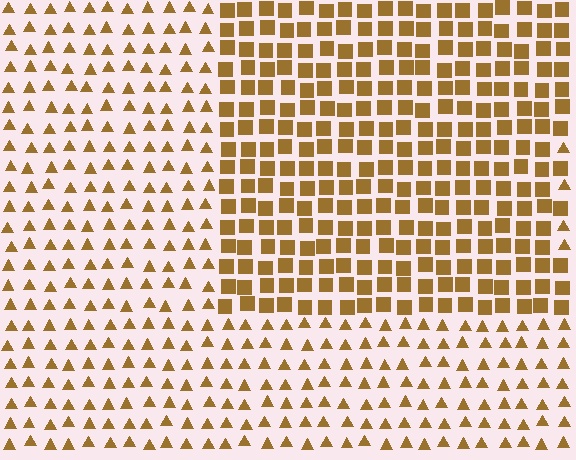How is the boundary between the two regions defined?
The boundary is defined by a change in element shape: squares inside vs. triangles outside. All elements share the same color and spacing.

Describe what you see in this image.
The image is filled with small brown elements arranged in a uniform grid. A rectangle-shaped region contains squares, while the surrounding area contains triangles. The boundary is defined purely by the change in element shape.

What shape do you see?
I see a rectangle.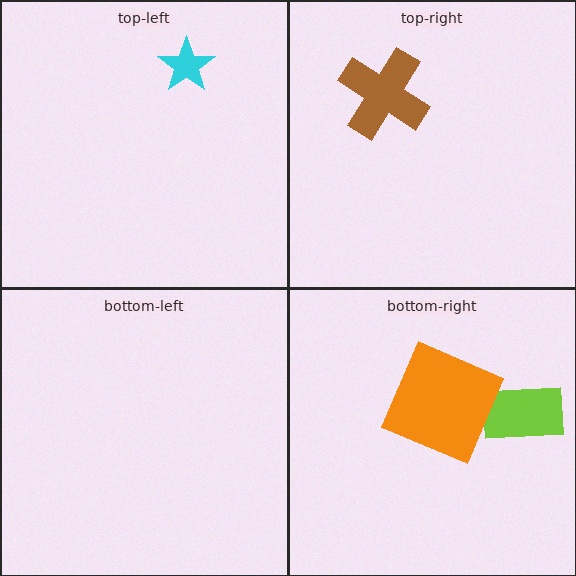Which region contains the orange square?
The bottom-right region.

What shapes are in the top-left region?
The cyan star.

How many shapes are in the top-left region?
1.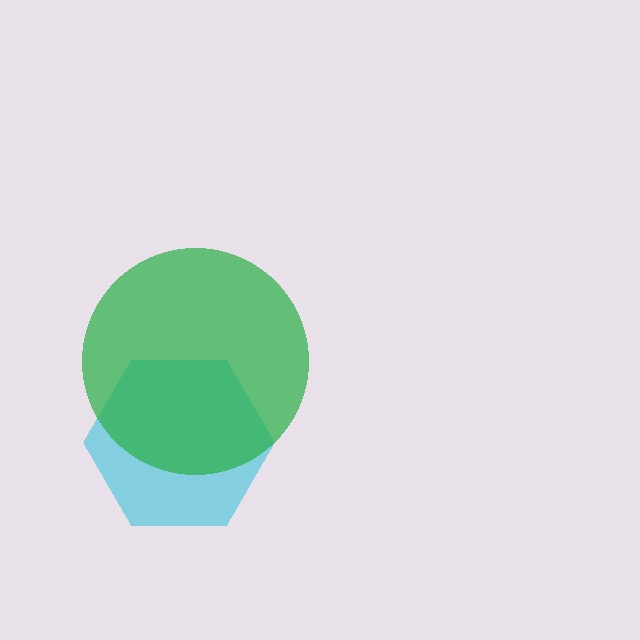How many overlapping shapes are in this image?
There are 2 overlapping shapes in the image.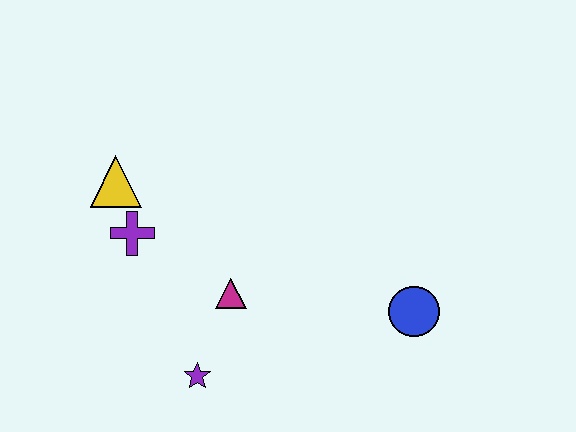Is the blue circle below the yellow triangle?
Yes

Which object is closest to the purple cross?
The yellow triangle is closest to the purple cross.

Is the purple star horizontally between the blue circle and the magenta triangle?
No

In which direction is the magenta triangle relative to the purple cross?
The magenta triangle is to the right of the purple cross.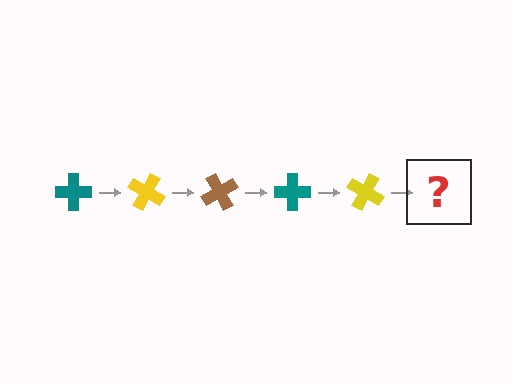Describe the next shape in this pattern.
It should be a brown cross, rotated 150 degrees from the start.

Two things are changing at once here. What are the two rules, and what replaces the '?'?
The two rules are that it rotates 30 degrees each step and the color cycles through teal, yellow, and brown. The '?' should be a brown cross, rotated 150 degrees from the start.